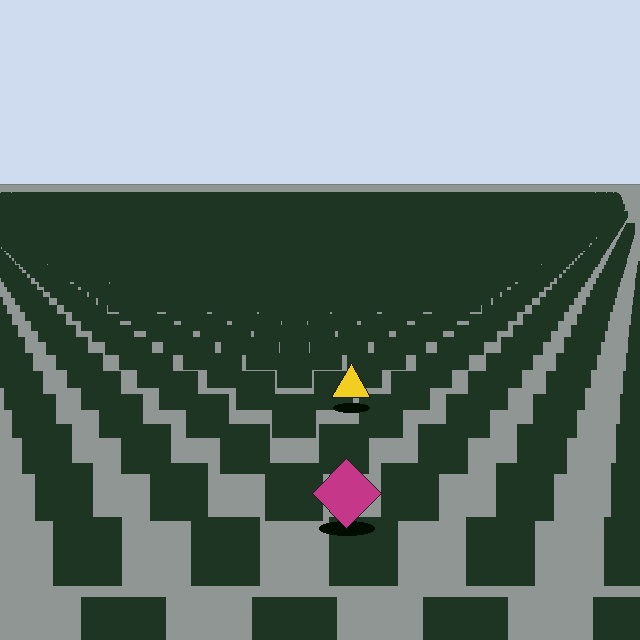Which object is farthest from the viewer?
The yellow triangle is farthest from the viewer. It appears smaller and the ground texture around it is denser.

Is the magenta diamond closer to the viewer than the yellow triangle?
Yes. The magenta diamond is closer — you can tell from the texture gradient: the ground texture is coarser near it.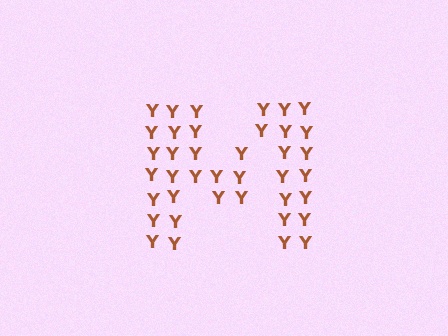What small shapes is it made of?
It is made of small letter Y's.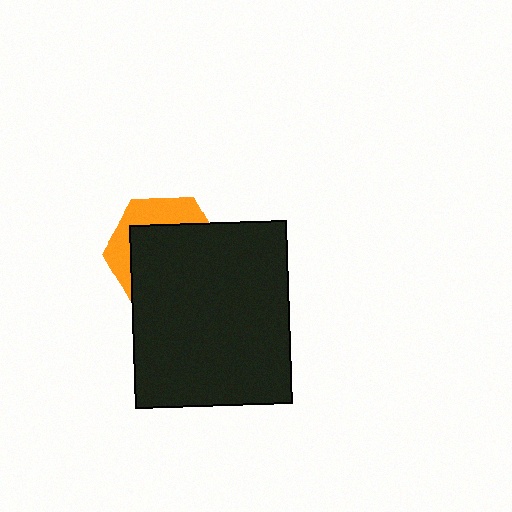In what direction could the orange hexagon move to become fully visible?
The orange hexagon could move toward the upper-left. That would shift it out from behind the black rectangle entirely.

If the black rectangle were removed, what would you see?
You would see the complete orange hexagon.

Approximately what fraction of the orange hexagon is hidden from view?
Roughly 68% of the orange hexagon is hidden behind the black rectangle.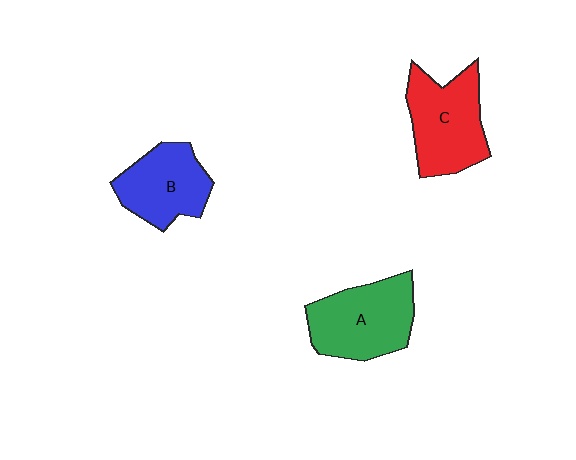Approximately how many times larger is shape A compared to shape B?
Approximately 1.2 times.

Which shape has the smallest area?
Shape B (blue).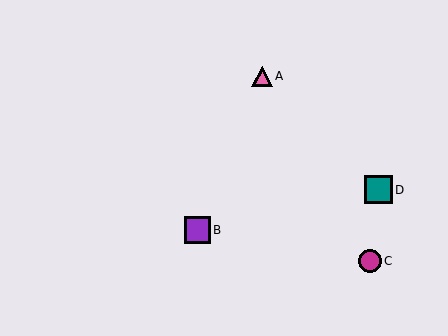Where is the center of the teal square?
The center of the teal square is at (378, 190).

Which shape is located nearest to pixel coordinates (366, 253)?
The magenta circle (labeled C) at (370, 261) is nearest to that location.